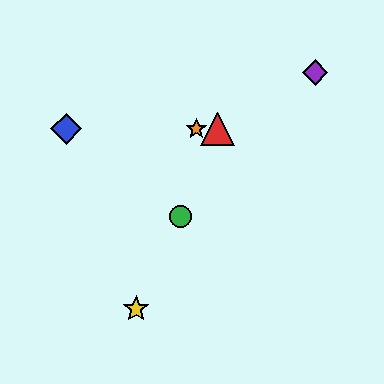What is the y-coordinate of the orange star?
The orange star is at y≈129.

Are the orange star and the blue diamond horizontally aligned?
Yes, both are at y≈129.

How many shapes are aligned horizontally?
3 shapes (the red triangle, the blue diamond, the orange star) are aligned horizontally.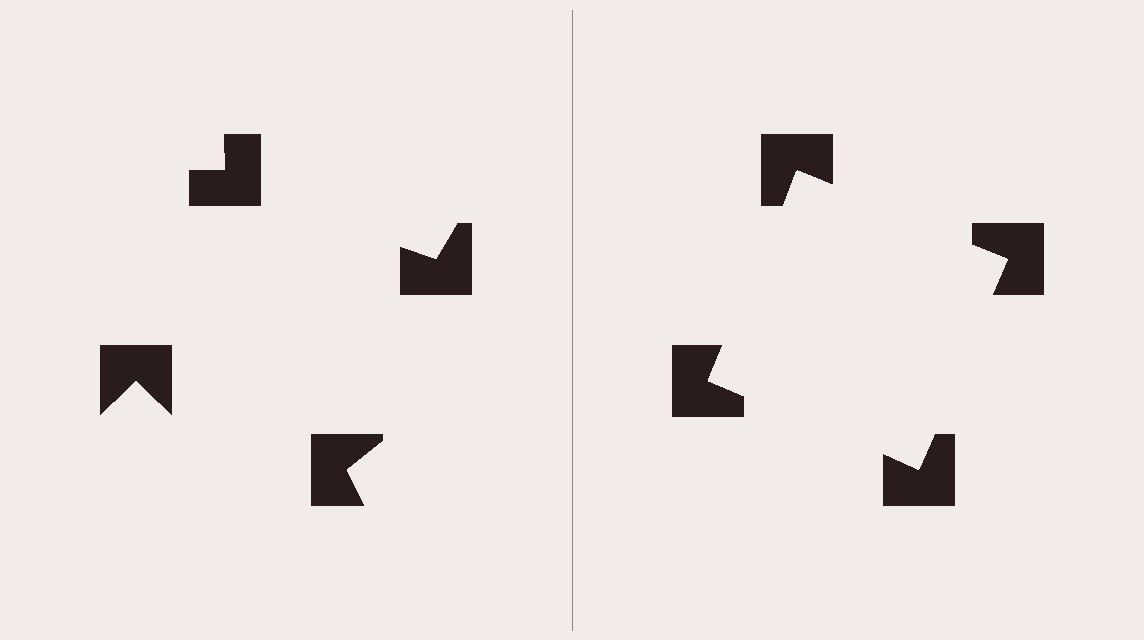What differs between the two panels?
The notched squares are positioned identically on both sides; only the wedge orientations differ. On the right they align to a square; on the left they are misaligned.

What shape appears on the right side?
An illusory square.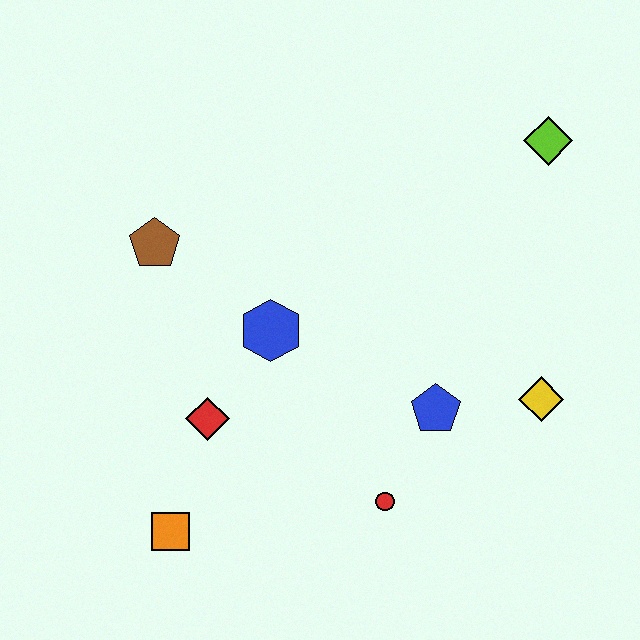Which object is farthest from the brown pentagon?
The yellow diamond is farthest from the brown pentagon.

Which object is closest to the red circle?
The blue pentagon is closest to the red circle.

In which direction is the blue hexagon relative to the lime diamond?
The blue hexagon is to the left of the lime diamond.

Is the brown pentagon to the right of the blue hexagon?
No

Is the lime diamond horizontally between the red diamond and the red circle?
No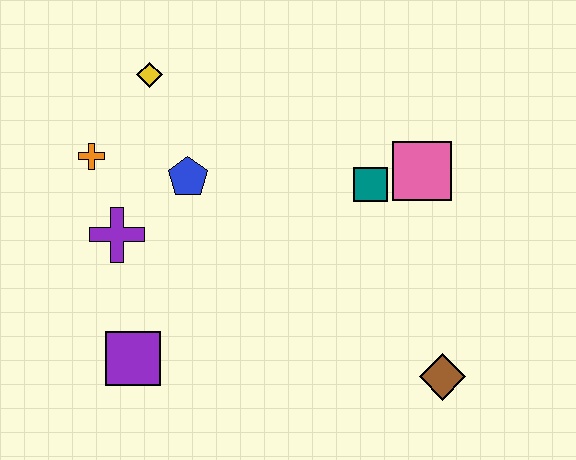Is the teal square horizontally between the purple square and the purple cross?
No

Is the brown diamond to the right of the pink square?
Yes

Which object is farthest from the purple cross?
The brown diamond is farthest from the purple cross.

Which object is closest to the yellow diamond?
The orange cross is closest to the yellow diamond.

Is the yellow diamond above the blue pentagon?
Yes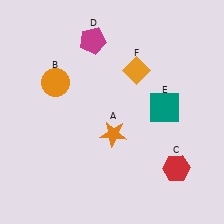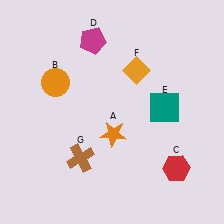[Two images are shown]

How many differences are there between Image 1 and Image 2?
There is 1 difference between the two images.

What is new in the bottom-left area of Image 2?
A brown cross (G) was added in the bottom-left area of Image 2.